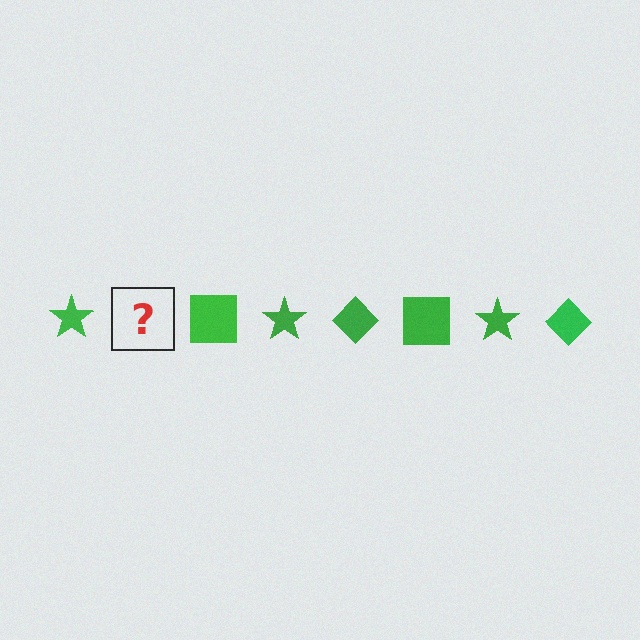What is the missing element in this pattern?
The missing element is a green diamond.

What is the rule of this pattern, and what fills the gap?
The rule is that the pattern cycles through star, diamond, square shapes in green. The gap should be filled with a green diamond.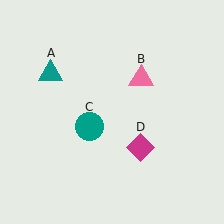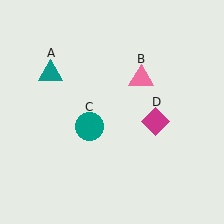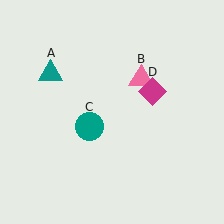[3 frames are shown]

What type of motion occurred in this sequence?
The magenta diamond (object D) rotated counterclockwise around the center of the scene.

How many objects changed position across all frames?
1 object changed position: magenta diamond (object D).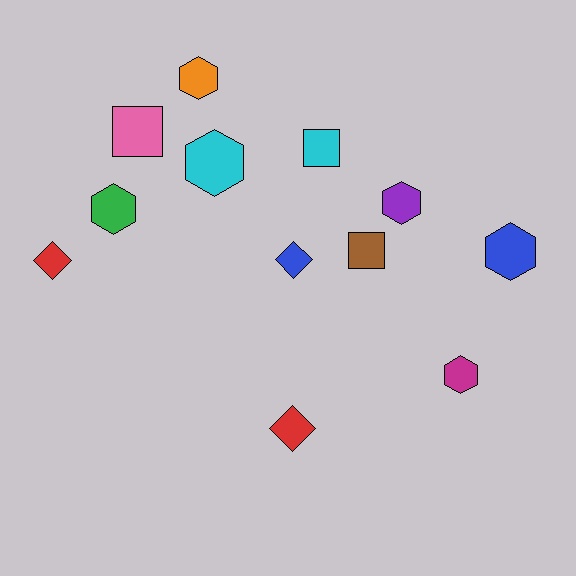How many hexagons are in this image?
There are 6 hexagons.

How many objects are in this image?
There are 12 objects.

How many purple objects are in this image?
There is 1 purple object.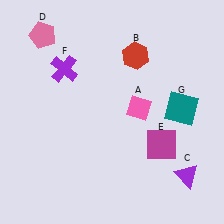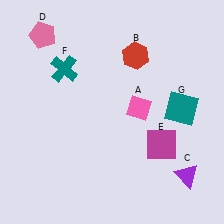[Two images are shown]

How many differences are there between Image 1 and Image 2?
There is 1 difference between the two images.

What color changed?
The cross (F) changed from purple in Image 1 to teal in Image 2.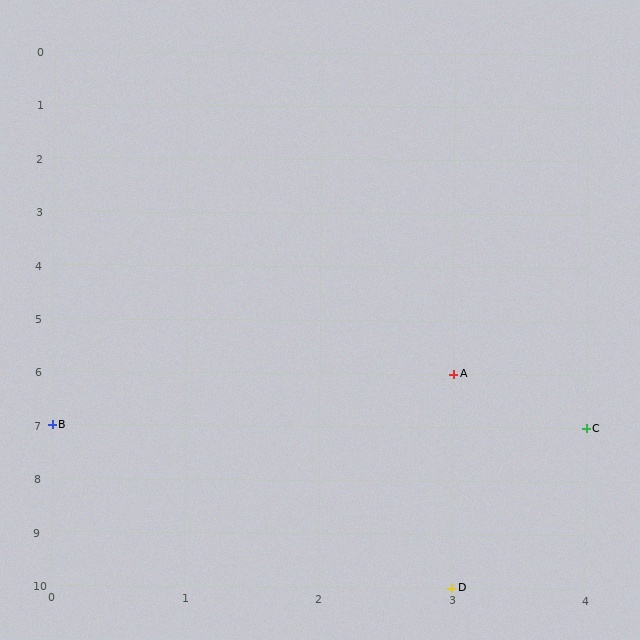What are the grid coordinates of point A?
Point A is at grid coordinates (3, 6).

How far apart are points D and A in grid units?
Points D and A are 4 rows apart.